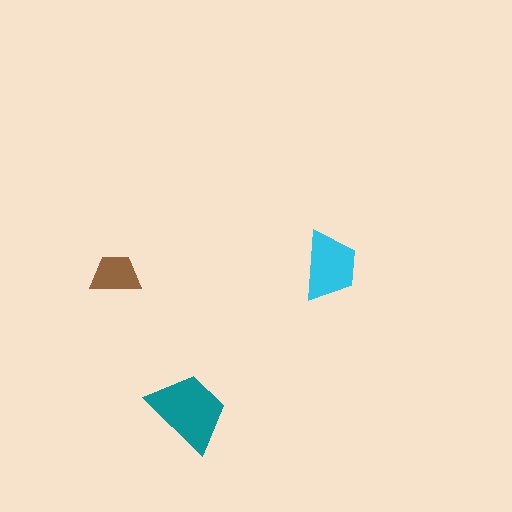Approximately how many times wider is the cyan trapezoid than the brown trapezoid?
About 1.5 times wider.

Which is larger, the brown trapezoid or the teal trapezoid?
The teal one.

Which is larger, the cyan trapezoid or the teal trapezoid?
The teal one.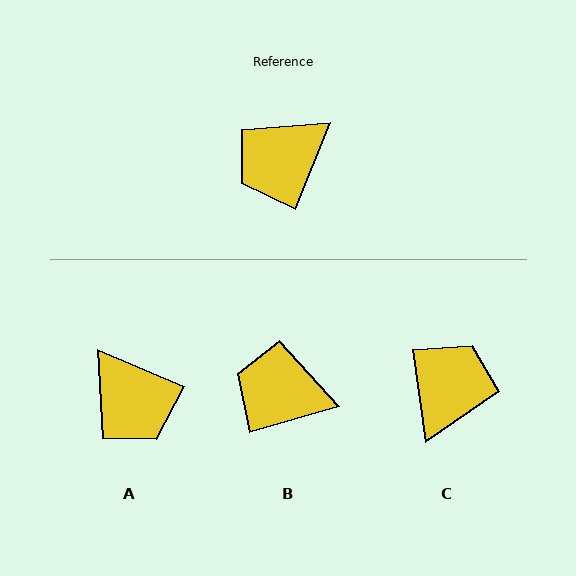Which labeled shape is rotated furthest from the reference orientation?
C, about 150 degrees away.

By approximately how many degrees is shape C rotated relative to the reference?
Approximately 150 degrees clockwise.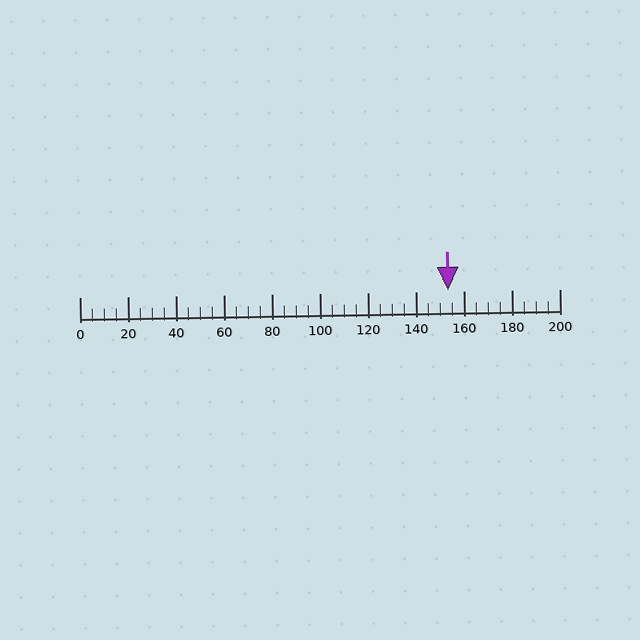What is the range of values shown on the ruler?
The ruler shows values from 0 to 200.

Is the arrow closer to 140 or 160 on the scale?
The arrow is closer to 160.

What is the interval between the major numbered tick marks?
The major tick marks are spaced 20 units apart.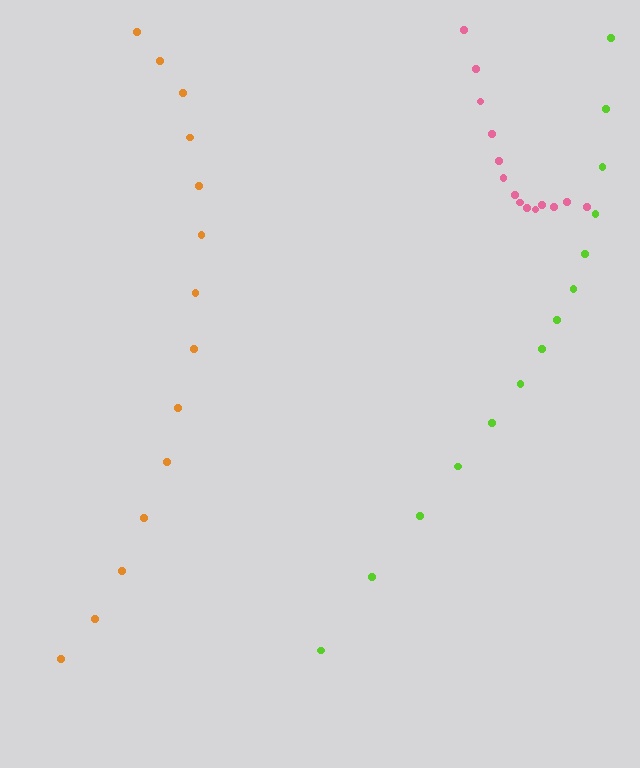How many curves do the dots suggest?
There are 3 distinct paths.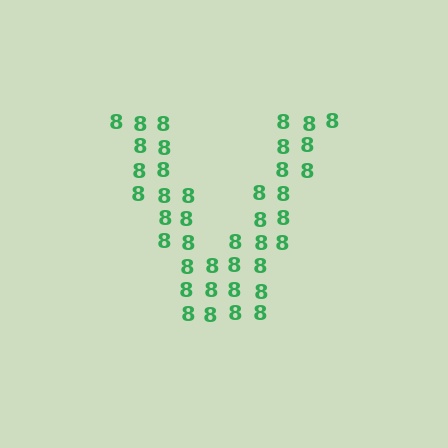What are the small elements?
The small elements are digit 8's.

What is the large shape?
The large shape is the letter V.